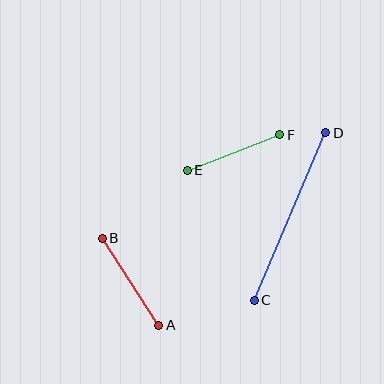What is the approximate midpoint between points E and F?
The midpoint is at approximately (234, 153) pixels.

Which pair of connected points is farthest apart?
Points C and D are farthest apart.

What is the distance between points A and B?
The distance is approximately 104 pixels.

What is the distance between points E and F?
The distance is approximately 99 pixels.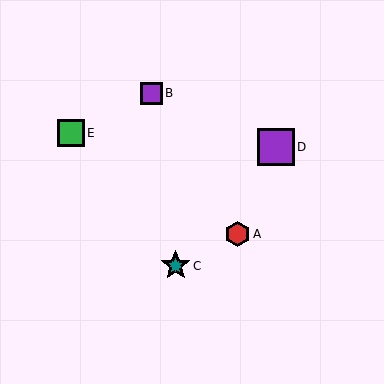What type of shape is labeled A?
Shape A is a red hexagon.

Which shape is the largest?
The purple square (labeled D) is the largest.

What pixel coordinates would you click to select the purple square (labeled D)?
Click at (276, 147) to select the purple square D.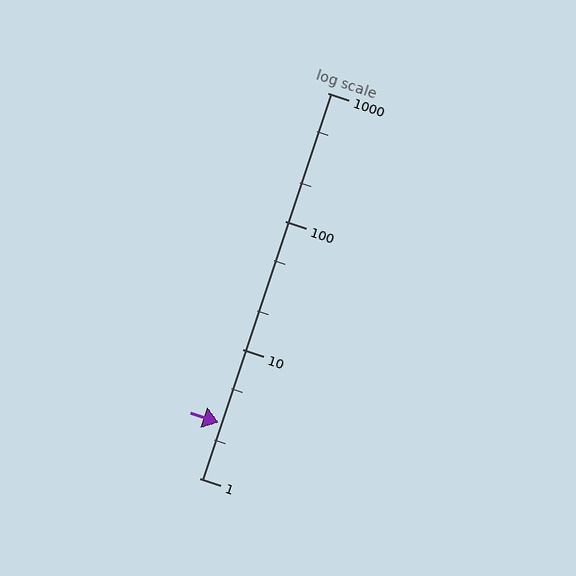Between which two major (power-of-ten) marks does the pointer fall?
The pointer is between 1 and 10.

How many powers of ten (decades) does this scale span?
The scale spans 3 decades, from 1 to 1000.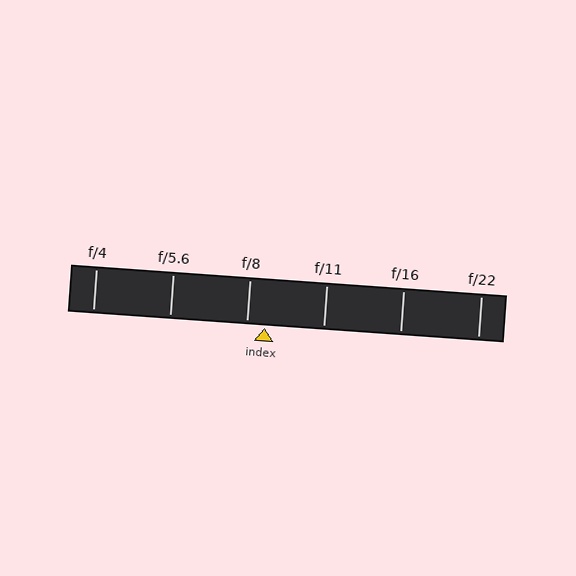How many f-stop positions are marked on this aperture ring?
There are 6 f-stop positions marked.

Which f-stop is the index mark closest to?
The index mark is closest to f/8.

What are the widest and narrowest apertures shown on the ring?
The widest aperture shown is f/4 and the narrowest is f/22.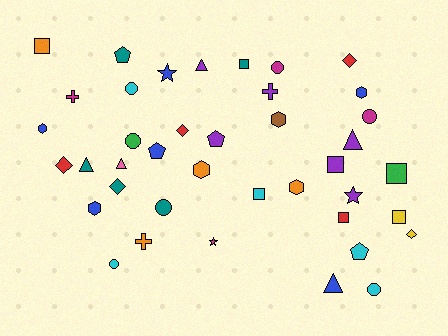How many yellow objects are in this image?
There are 2 yellow objects.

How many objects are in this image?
There are 40 objects.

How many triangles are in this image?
There are 5 triangles.